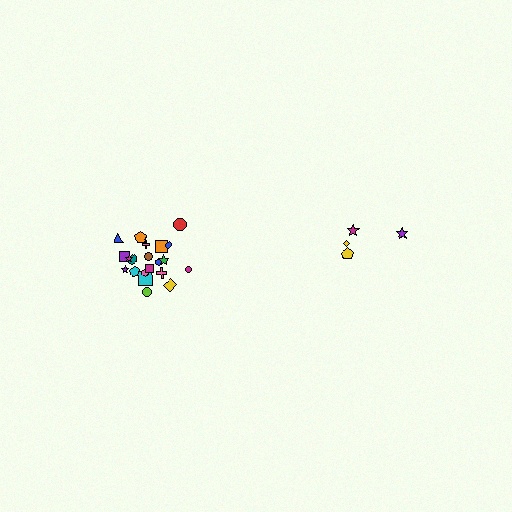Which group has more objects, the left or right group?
The left group.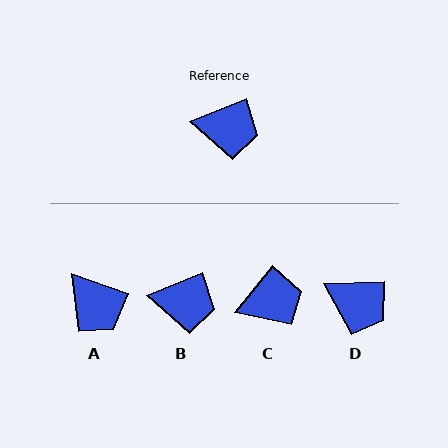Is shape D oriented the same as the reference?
No, it is off by about 20 degrees.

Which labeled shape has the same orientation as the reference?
B.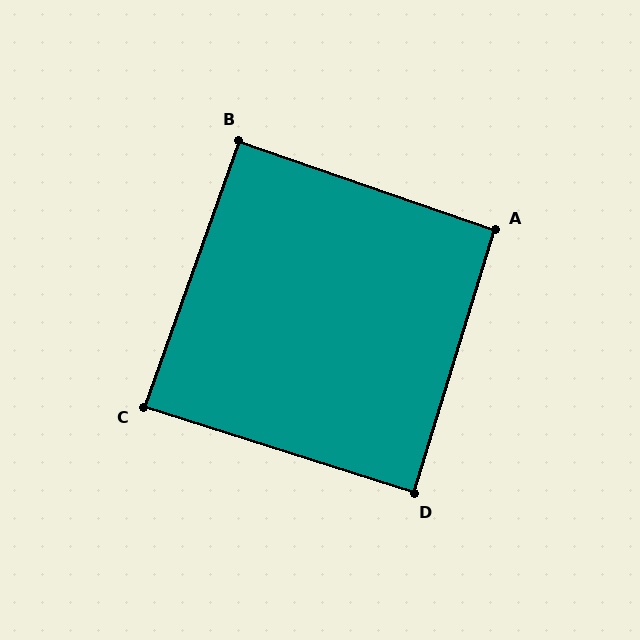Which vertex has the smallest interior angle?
C, at approximately 88 degrees.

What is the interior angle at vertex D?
Approximately 90 degrees (approximately right).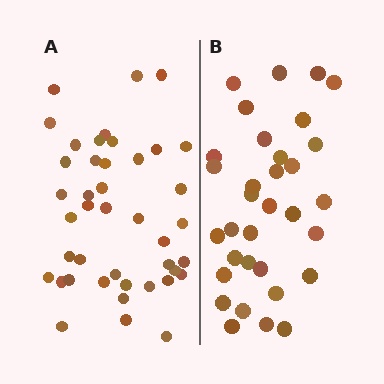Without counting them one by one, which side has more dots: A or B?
Region A (the left region) has more dots.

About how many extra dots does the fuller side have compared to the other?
Region A has roughly 8 or so more dots than region B.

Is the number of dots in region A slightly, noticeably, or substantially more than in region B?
Region A has noticeably more, but not dramatically so. The ratio is roughly 1.3 to 1.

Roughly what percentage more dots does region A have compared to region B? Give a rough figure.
About 25% more.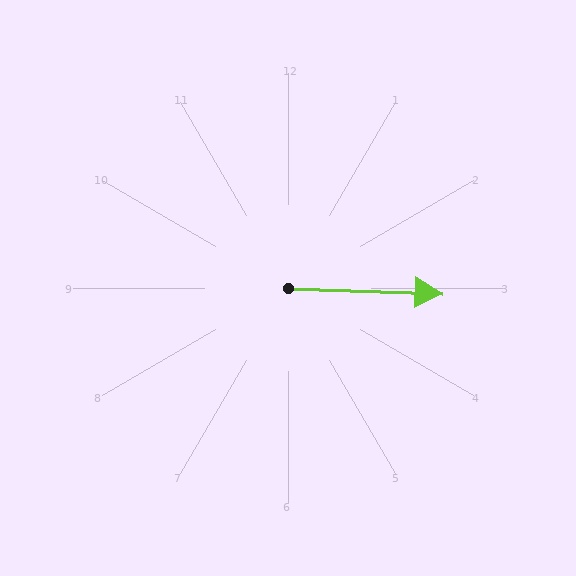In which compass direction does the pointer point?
East.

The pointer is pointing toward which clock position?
Roughly 3 o'clock.